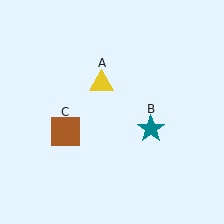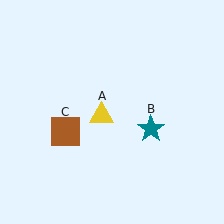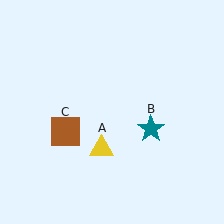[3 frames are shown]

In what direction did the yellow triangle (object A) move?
The yellow triangle (object A) moved down.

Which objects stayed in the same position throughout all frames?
Teal star (object B) and brown square (object C) remained stationary.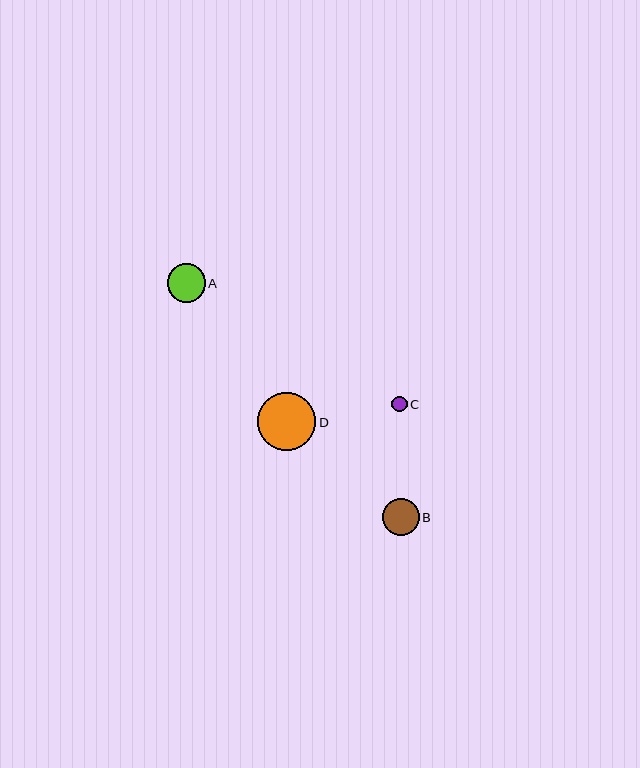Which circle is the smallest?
Circle C is the smallest with a size of approximately 15 pixels.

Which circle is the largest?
Circle D is the largest with a size of approximately 58 pixels.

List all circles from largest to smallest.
From largest to smallest: D, A, B, C.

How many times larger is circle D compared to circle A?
Circle D is approximately 1.5 times the size of circle A.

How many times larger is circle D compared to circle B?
Circle D is approximately 1.6 times the size of circle B.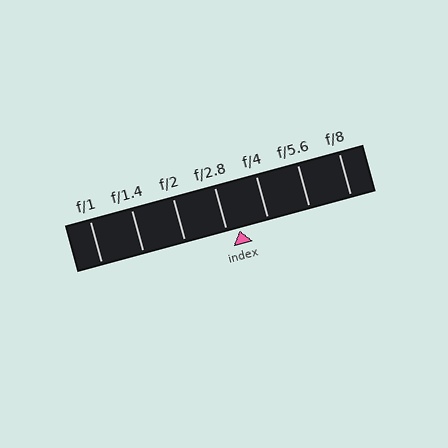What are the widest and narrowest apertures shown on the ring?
The widest aperture shown is f/1 and the narrowest is f/8.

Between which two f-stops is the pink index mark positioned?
The index mark is between f/2.8 and f/4.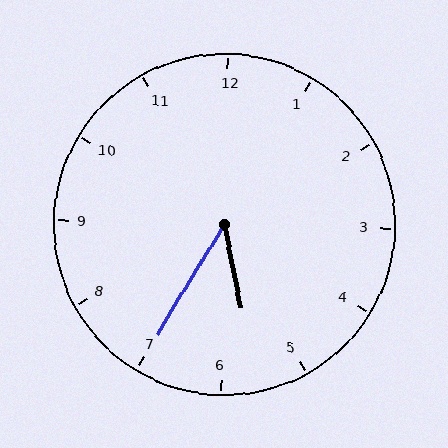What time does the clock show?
5:35.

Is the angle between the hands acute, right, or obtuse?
It is acute.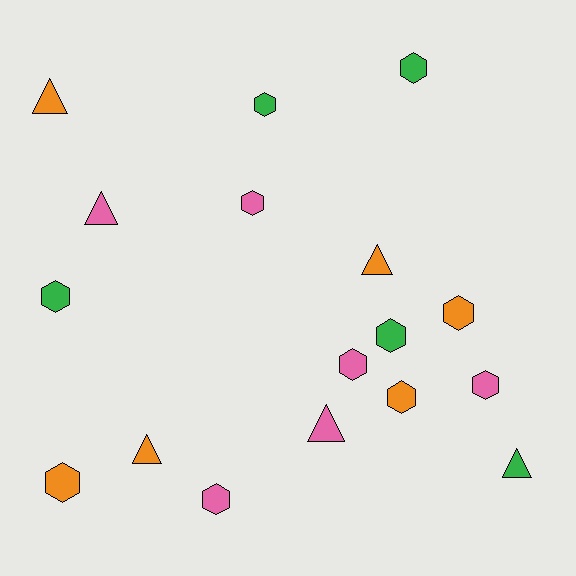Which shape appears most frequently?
Hexagon, with 11 objects.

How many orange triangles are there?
There are 3 orange triangles.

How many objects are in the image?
There are 17 objects.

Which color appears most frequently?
Orange, with 6 objects.